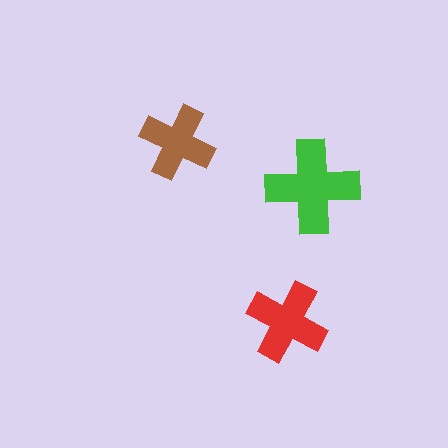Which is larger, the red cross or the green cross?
The green one.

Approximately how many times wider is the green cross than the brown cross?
About 1.5 times wider.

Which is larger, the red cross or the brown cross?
The red one.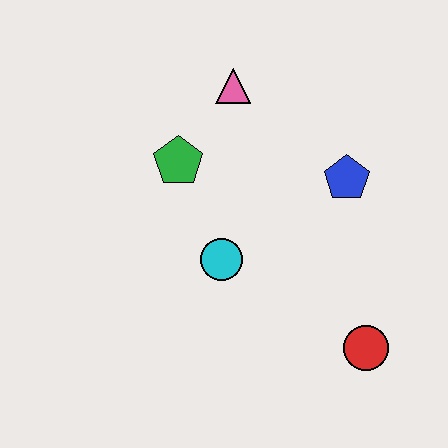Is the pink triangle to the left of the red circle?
Yes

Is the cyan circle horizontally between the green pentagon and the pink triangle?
Yes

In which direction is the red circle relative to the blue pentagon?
The red circle is below the blue pentagon.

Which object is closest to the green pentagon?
The pink triangle is closest to the green pentagon.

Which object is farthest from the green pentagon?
The red circle is farthest from the green pentagon.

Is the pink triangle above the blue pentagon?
Yes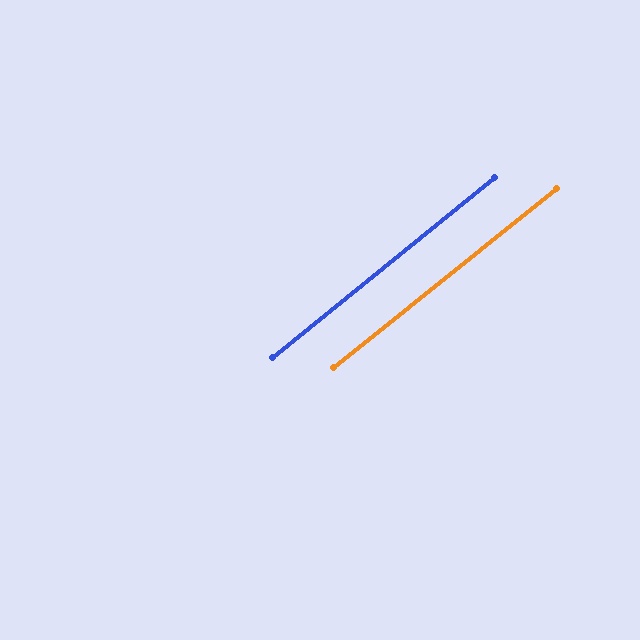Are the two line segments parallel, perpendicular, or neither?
Parallel — their directions differ by only 0.5°.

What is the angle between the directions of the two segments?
Approximately 0 degrees.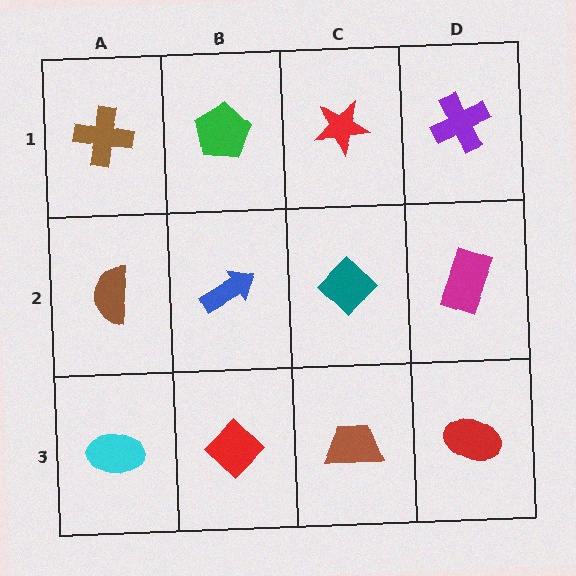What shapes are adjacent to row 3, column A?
A brown semicircle (row 2, column A), a red diamond (row 3, column B).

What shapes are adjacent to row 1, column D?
A magenta rectangle (row 2, column D), a red star (row 1, column C).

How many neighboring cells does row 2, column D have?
3.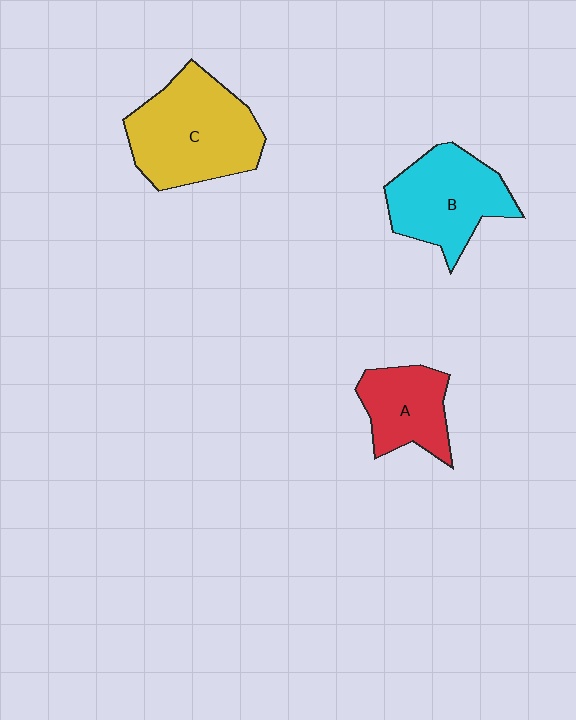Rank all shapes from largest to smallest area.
From largest to smallest: C (yellow), B (cyan), A (red).